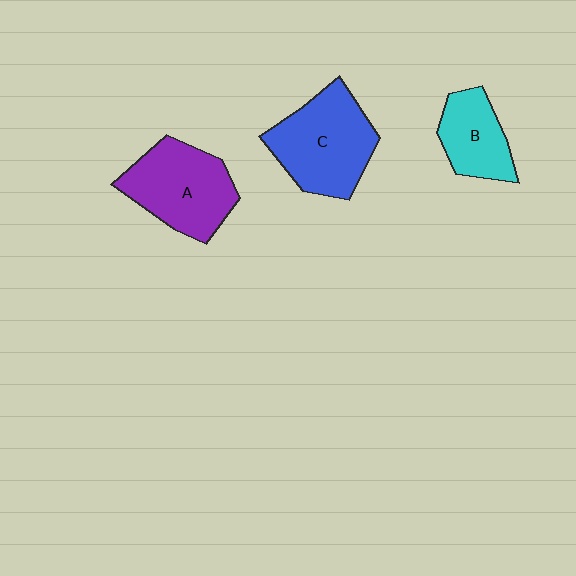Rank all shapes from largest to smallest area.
From largest to smallest: C (blue), A (purple), B (cyan).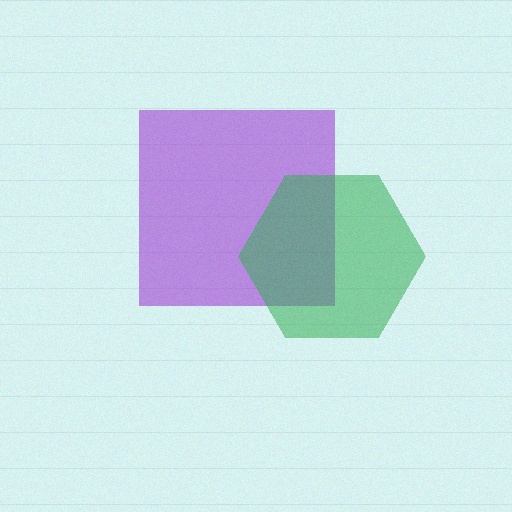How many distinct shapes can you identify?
There are 2 distinct shapes: a purple square, a green hexagon.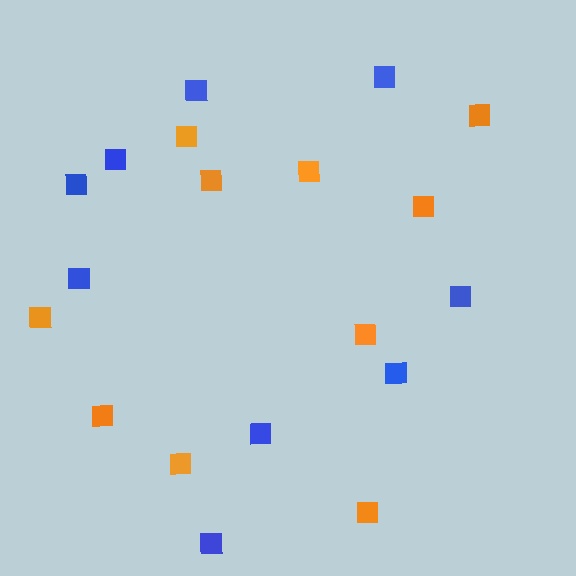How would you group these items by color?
There are 2 groups: one group of orange squares (10) and one group of blue squares (9).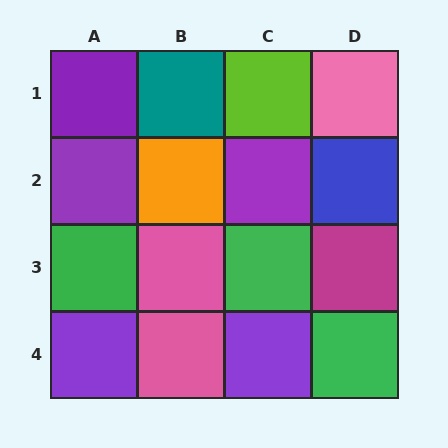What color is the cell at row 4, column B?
Pink.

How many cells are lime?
1 cell is lime.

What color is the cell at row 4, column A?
Purple.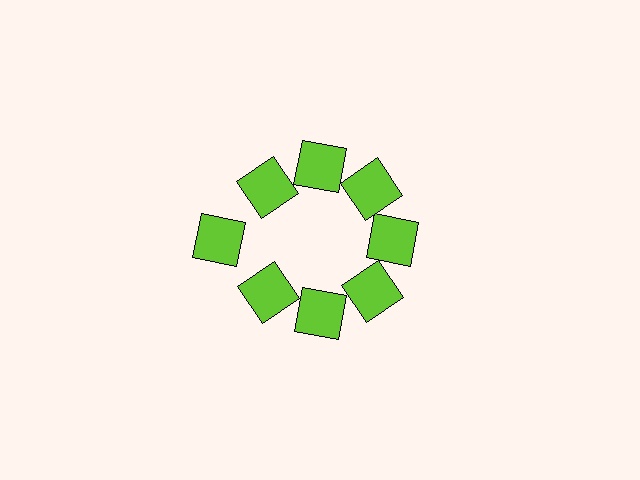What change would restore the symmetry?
The symmetry would be restored by moving it inward, back onto the ring so that all 8 squares sit at equal angles and equal distance from the center.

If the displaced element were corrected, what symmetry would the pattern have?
It would have 8-fold rotational symmetry — the pattern would map onto itself every 45 degrees.